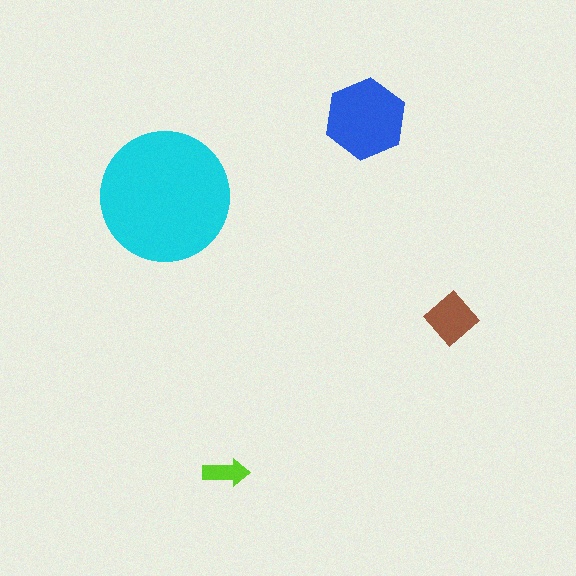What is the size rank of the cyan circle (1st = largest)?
1st.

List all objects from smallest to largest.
The lime arrow, the brown diamond, the blue hexagon, the cyan circle.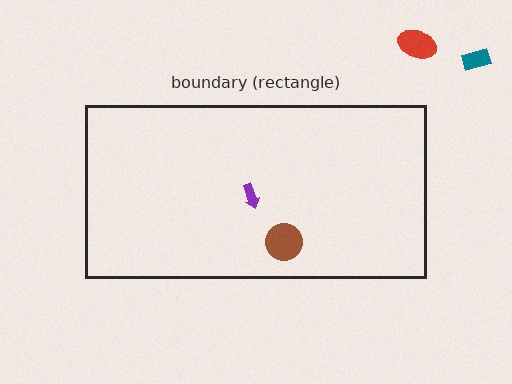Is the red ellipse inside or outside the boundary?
Outside.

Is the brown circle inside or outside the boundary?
Inside.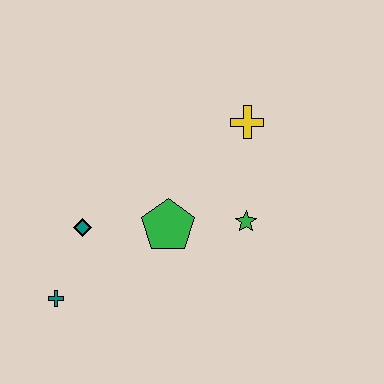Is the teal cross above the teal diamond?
No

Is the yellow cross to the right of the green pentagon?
Yes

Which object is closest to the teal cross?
The teal diamond is closest to the teal cross.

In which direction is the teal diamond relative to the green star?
The teal diamond is to the left of the green star.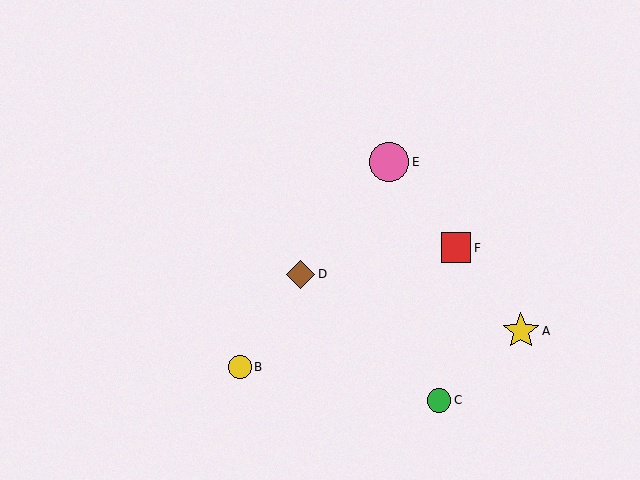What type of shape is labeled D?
Shape D is a brown diamond.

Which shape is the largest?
The pink circle (labeled E) is the largest.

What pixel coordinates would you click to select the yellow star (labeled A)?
Click at (521, 331) to select the yellow star A.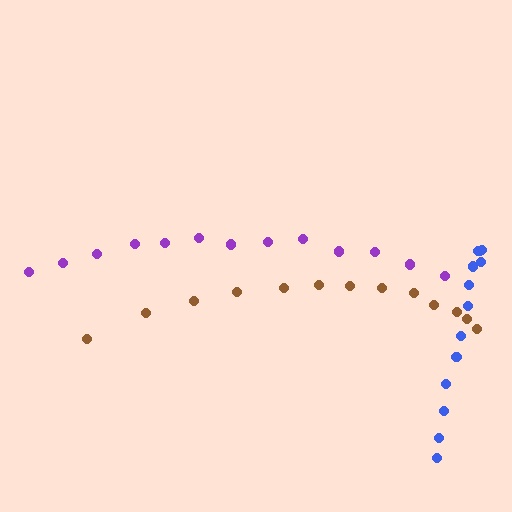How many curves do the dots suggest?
There are 3 distinct paths.